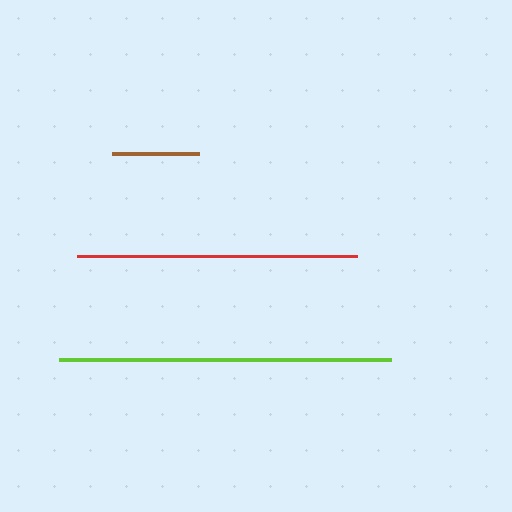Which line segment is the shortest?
The brown line is the shortest at approximately 86 pixels.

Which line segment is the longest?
The lime line is the longest at approximately 332 pixels.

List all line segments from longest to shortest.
From longest to shortest: lime, red, brown.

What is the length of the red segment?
The red segment is approximately 280 pixels long.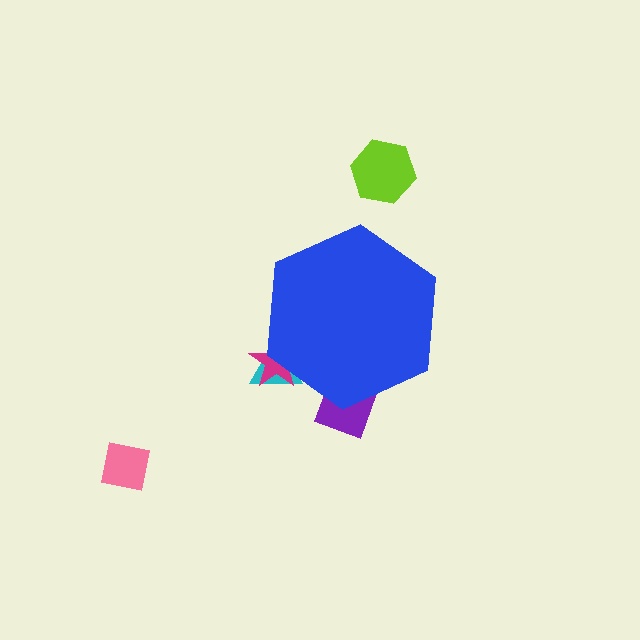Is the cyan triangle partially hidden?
Yes, the cyan triangle is partially hidden behind the blue hexagon.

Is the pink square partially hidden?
No, the pink square is fully visible.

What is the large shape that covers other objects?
A blue hexagon.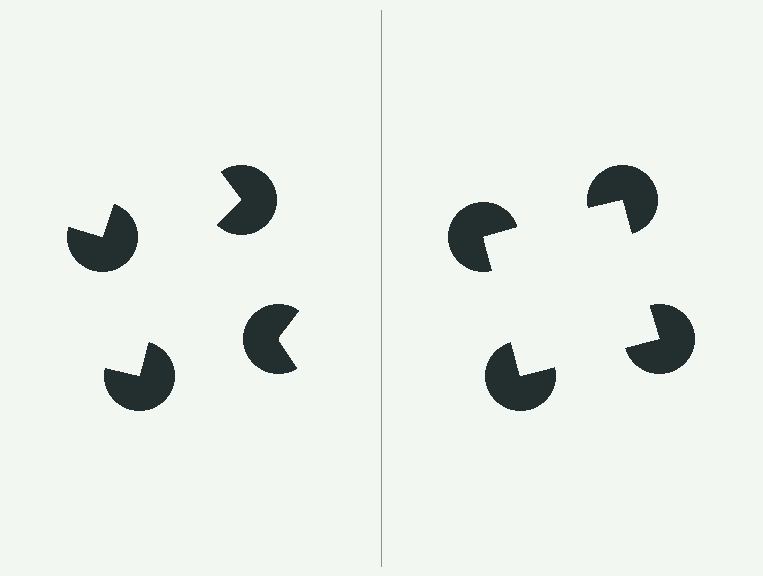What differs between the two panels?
The pac-man discs are positioned identically on both sides; only the wedge orientations differ. On the right they align to a square; on the left they are misaligned.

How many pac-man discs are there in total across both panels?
8 — 4 on each side.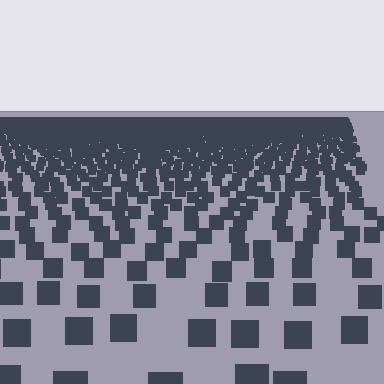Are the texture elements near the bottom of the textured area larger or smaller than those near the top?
Larger. Near the bottom, elements are closer to the viewer and appear at a bigger on-screen size.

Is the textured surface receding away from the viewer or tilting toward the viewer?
The surface is receding away from the viewer. Texture elements get smaller and denser toward the top.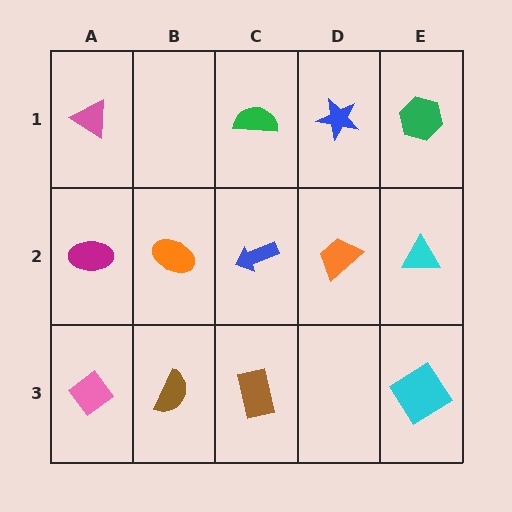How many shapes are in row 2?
5 shapes.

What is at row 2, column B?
An orange ellipse.